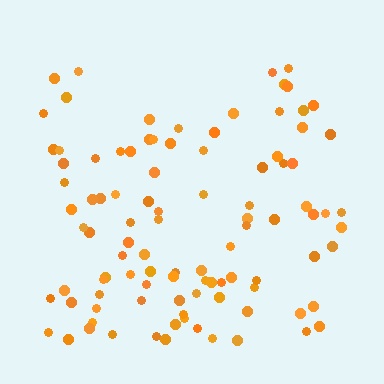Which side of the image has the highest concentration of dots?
The bottom.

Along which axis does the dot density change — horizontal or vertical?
Vertical.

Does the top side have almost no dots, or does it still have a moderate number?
Still a moderate number, just noticeably fewer than the bottom.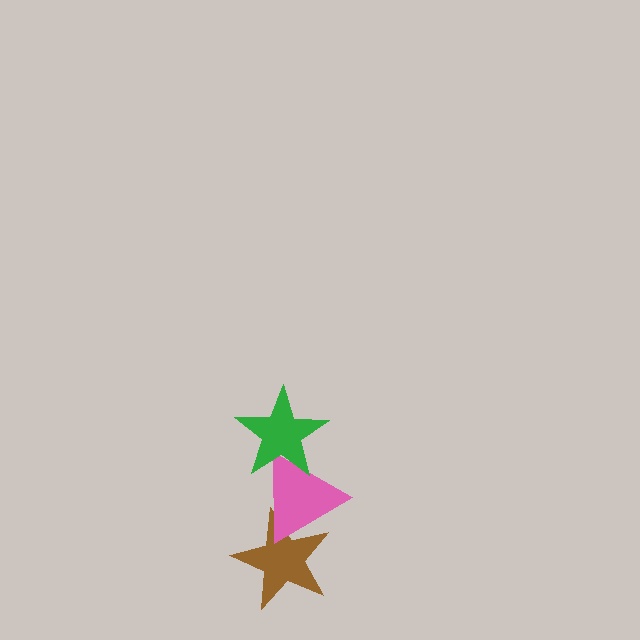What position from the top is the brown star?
The brown star is 3rd from the top.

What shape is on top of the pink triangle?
The green star is on top of the pink triangle.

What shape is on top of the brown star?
The pink triangle is on top of the brown star.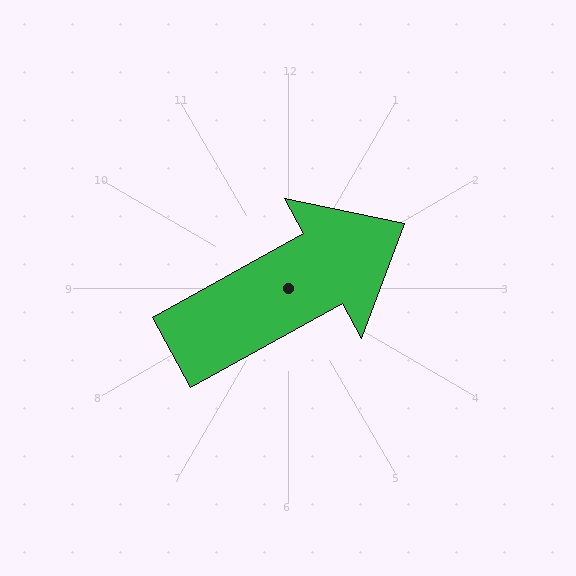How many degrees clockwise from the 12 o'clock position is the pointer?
Approximately 61 degrees.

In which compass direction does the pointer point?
Northeast.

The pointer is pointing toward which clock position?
Roughly 2 o'clock.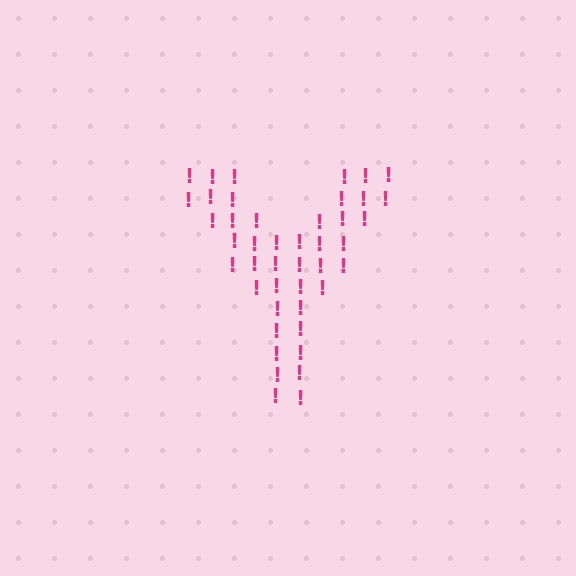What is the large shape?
The large shape is the letter Y.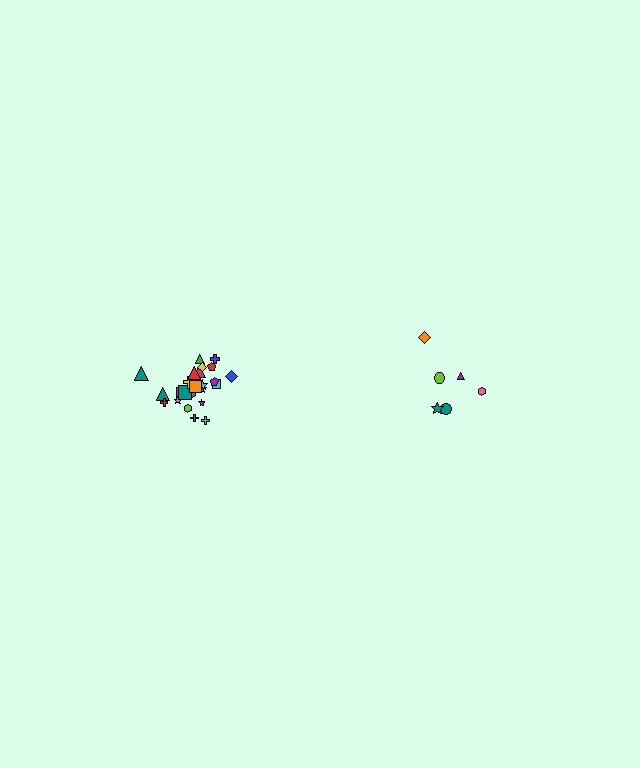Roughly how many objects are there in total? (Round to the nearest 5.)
Roughly 30 objects in total.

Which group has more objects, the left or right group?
The left group.